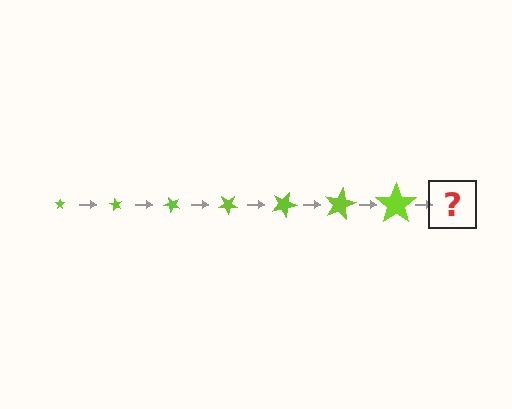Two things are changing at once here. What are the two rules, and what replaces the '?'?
The two rules are that the star grows larger each step and it rotates 60 degrees each step. The '?' should be a star, larger than the previous one and rotated 420 degrees from the start.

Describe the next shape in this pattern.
It should be a star, larger than the previous one and rotated 420 degrees from the start.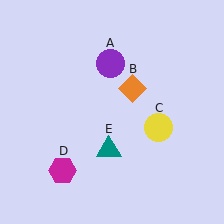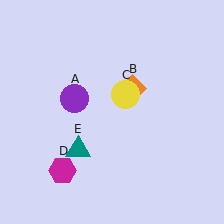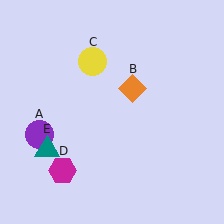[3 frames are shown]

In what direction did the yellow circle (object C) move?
The yellow circle (object C) moved up and to the left.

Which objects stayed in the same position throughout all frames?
Orange diamond (object B) and magenta hexagon (object D) remained stationary.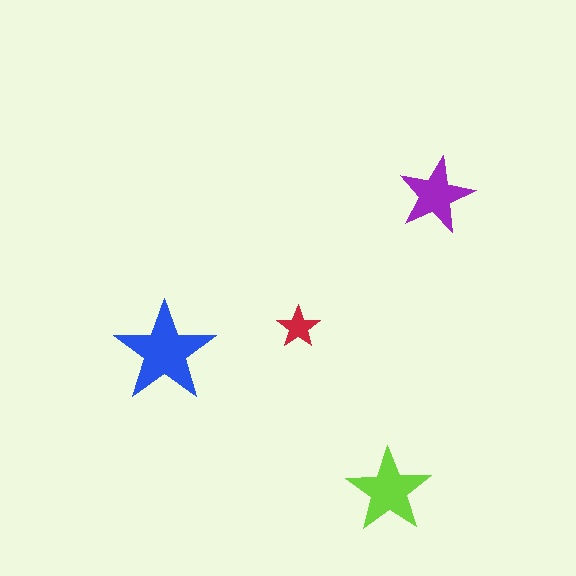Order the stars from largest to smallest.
the blue one, the lime one, the purple one, the red one.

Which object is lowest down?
The lime star is bottommost.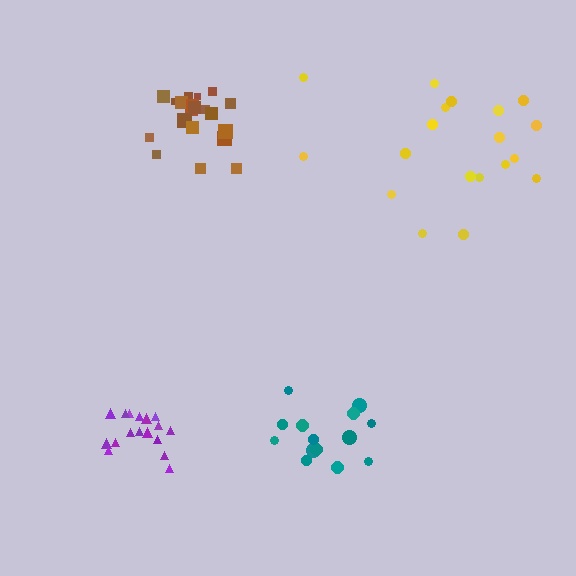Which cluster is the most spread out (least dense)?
Yellow.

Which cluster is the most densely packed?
Brown.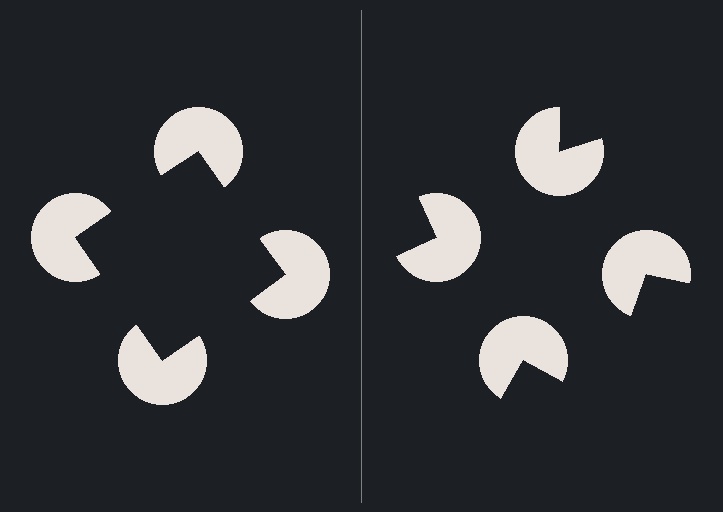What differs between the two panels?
The pac-man discs are positioned identically on both sides; only the wedge orientations differ. On the left they align to a square; on the right they are misaligned.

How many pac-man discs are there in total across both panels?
8 — 4 on each side.